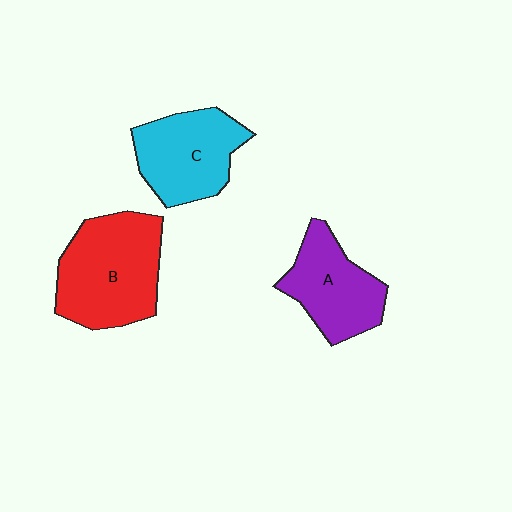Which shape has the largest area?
Shape B (red).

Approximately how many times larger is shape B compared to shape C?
Approximately 1.3 times.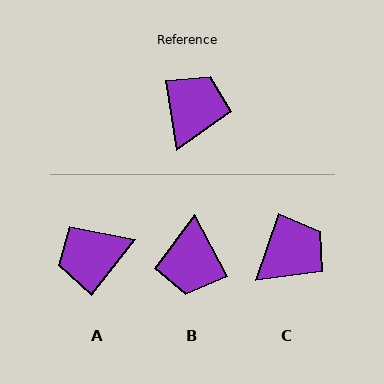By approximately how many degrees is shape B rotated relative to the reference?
Approximately 162 degrees clockwise.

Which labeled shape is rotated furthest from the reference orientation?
B, about 162 degrees away.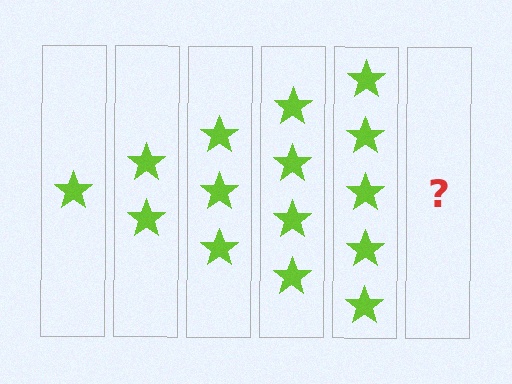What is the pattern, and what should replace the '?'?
The pattern is that each step adds one more star. The '?' should be 6 stars.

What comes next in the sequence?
The next element should be 6 stars.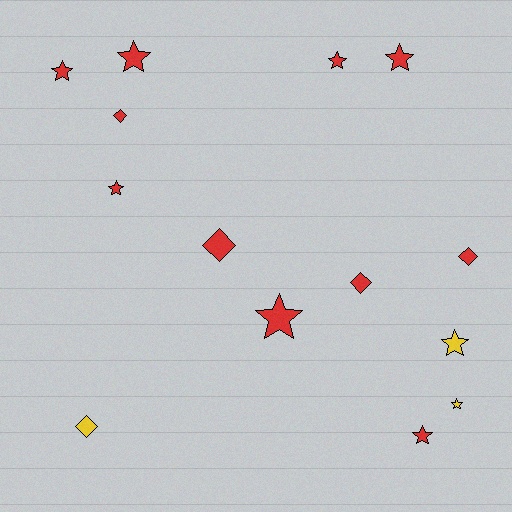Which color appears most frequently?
Red, with 11 objects.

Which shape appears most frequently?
Star, with 9 objects.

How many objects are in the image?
There are 14 objects.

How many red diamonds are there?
There are 4 red diamonds.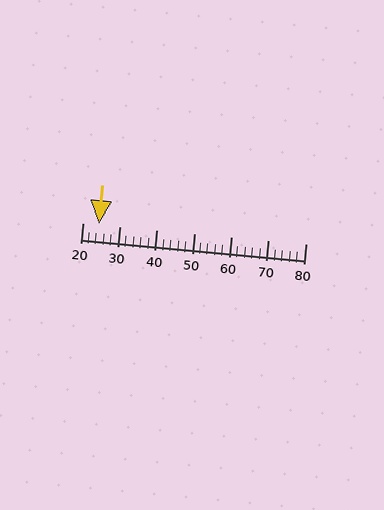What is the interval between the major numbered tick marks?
The major tick marks are spaced 10 units apart.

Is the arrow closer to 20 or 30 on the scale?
The arrow is closer to 20.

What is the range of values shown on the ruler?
The ruler shows values from 20 to 80.